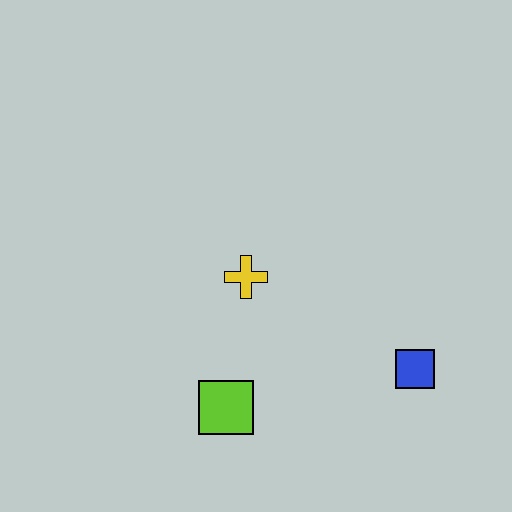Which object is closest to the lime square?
The yellow cross is closest to the lime square.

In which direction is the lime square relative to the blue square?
The lime square is to the left of the blue square.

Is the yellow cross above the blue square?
Yes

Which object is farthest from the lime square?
The blue square is farthest from the lime square.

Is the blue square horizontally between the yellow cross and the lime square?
No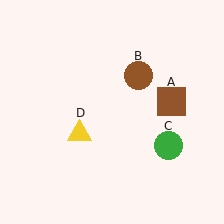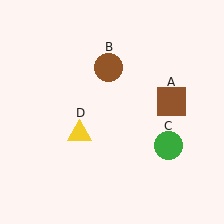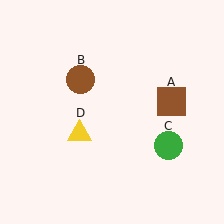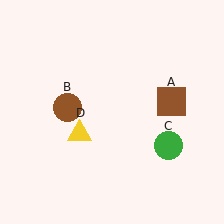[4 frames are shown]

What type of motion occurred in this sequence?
The brown circle (object B) rotated counterclockwise around the center of the scene.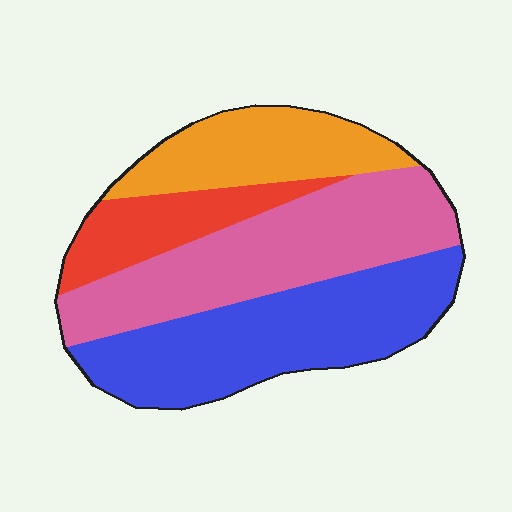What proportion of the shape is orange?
Orange takes up about one fifth (1/5) of the shape.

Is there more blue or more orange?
Blue.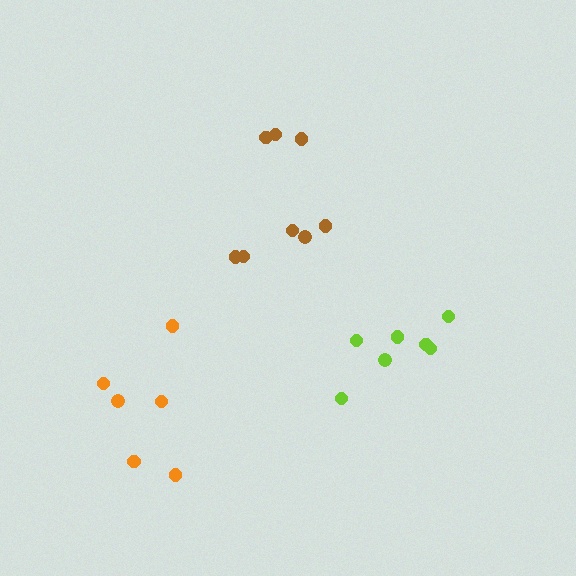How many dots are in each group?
Group 1: 6 dots, Group 2: 8 dots, Group 3: 7 dots (21 total).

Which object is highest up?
The brown cluster is topmost.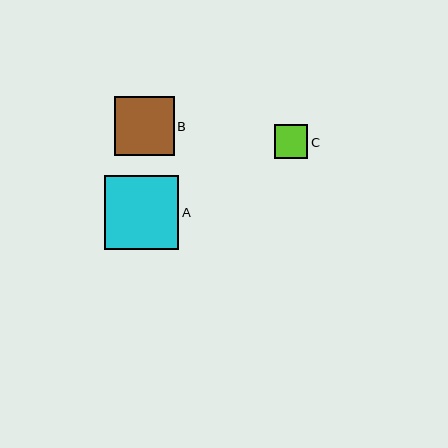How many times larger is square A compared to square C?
Square A is approximately 2.2 times the size of square C.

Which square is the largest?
Square A is the largest with a size of approximately 74 pixels.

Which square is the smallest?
Square C is the smallest with a size of approximately 34 pixels.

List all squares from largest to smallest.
From largest to smallest: A, B, C.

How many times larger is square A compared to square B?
Square A is approximately 1.2 times the size of square B.